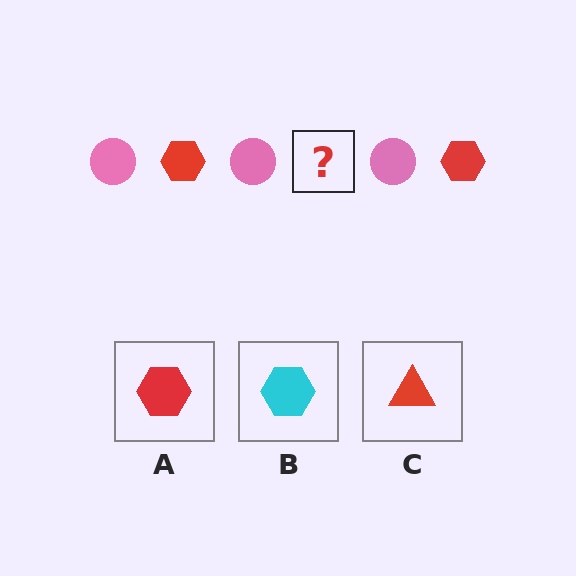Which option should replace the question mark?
Option A.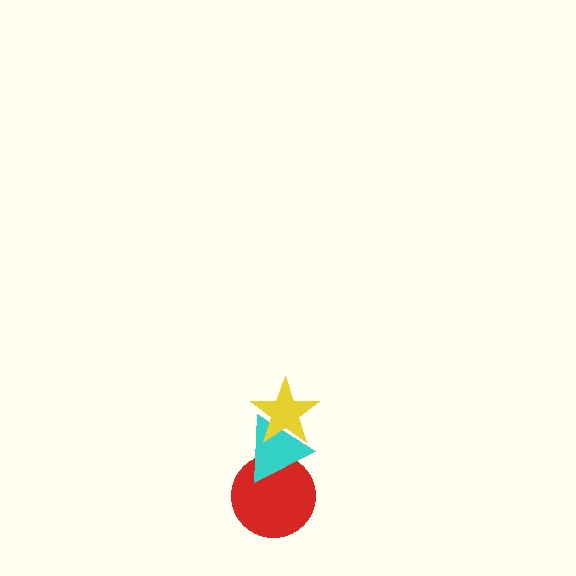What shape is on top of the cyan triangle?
The yellow star is on top of the cyan triangle.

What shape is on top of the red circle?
The cyan triangle is on top of the red circle.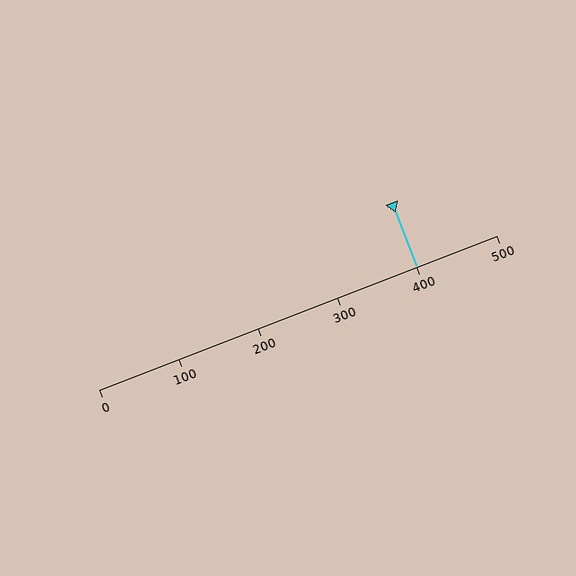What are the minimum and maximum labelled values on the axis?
The axis runs from 0 to 500.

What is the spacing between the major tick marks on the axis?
The major ticks are spaced 100 apart.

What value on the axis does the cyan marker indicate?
The marker indicates approximately 400.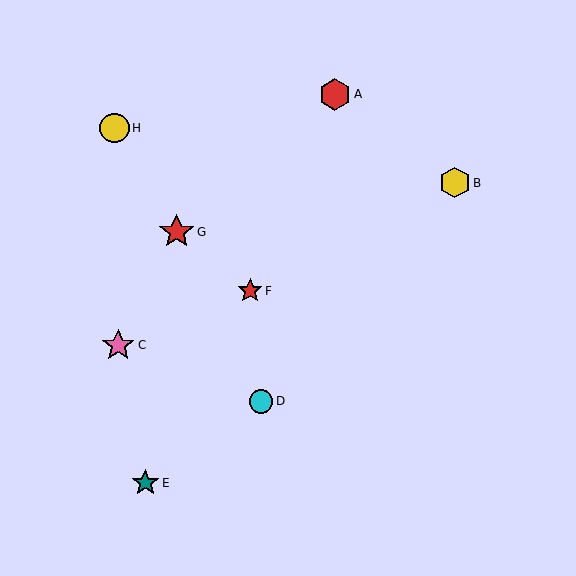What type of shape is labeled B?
Shape B is a yellow hexagon.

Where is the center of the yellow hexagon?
The center of the yellow hexagon is at (455, 183).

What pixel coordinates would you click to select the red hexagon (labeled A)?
Click at (335, 94) to select the red hexagon A.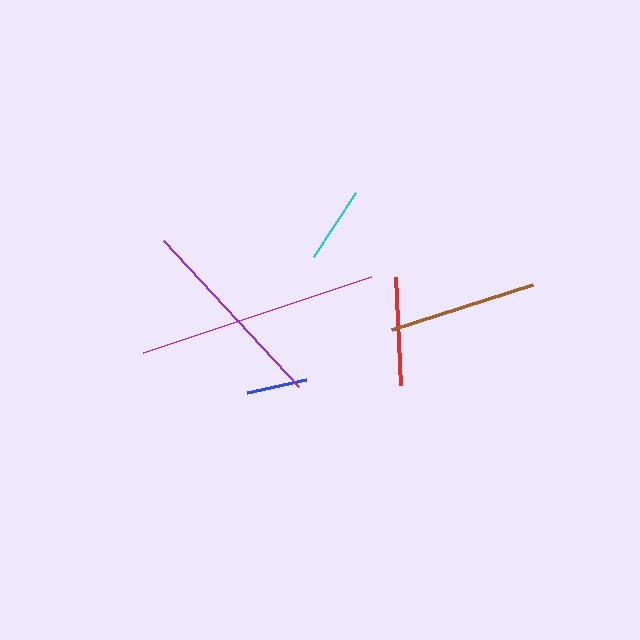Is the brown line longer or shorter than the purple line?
The purple line is longer than the brown line.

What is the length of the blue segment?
The blue segment is approximately 60 pixels long.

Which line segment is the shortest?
The blue line is the shortest at approximately 60 pixels.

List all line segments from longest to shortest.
From longest to shortest: magenta, purple, brown, red, cyan, blue.